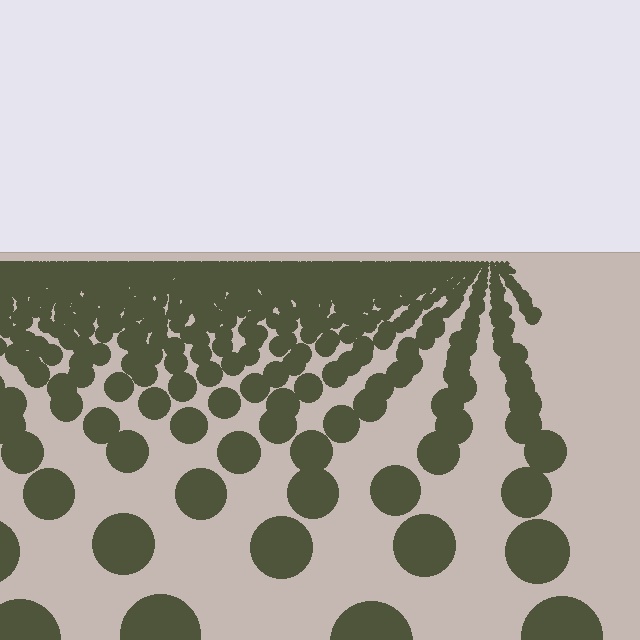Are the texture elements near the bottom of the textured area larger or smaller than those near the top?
Larger. Near the bottom, elements are closer to the viewer and appear at a bigger on-screen size.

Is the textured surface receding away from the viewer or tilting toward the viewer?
The surface is receding away from the viewer. Texture elements get smaller and denser toward the top.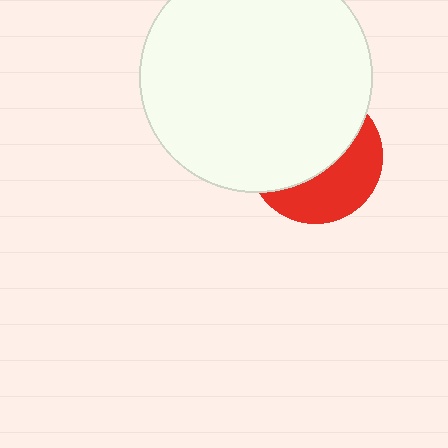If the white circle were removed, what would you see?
You would see the complete red circle.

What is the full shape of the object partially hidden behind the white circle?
The partially hidden object is a red circle.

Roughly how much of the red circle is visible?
A small part of it is visible (roughly 40%).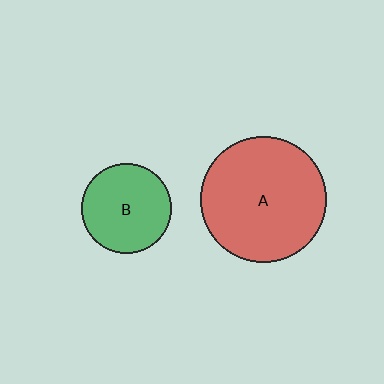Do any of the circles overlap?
No, none of the circles overlap.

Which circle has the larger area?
Circle A (red).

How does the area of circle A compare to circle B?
Approximately 2.0 times.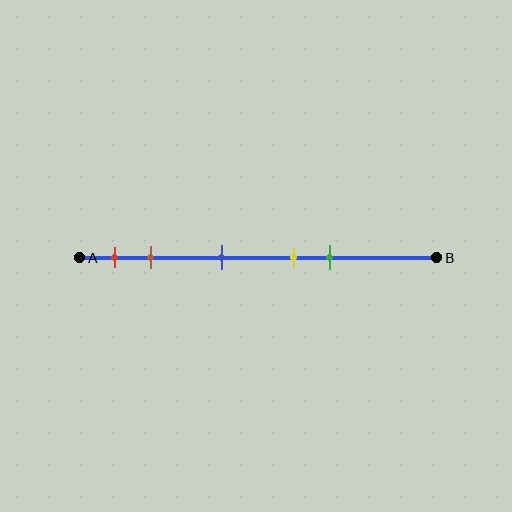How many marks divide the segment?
There are 5 marks dividing the segment.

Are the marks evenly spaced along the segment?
No, the marks are not evenly spaced.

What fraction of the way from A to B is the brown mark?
The brown mark is approximately 20% (0.2) of the way from A to B.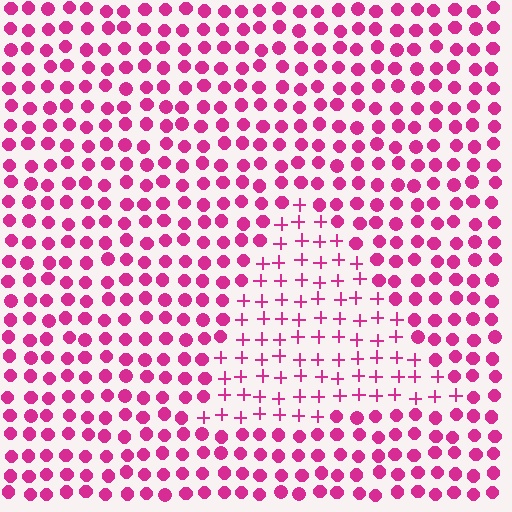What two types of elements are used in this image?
The image uses plus signs inside the triangle region and circles outside it.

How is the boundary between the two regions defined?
The boundary is defined by a change in element shape: plus signs inside vs. circles outside. All elements share the same color and spacing.